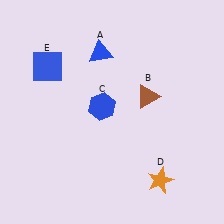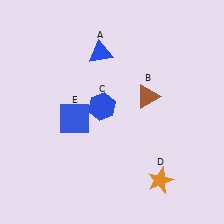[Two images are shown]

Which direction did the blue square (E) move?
The blue square (E) moved down.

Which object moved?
The blue square (E) moved down.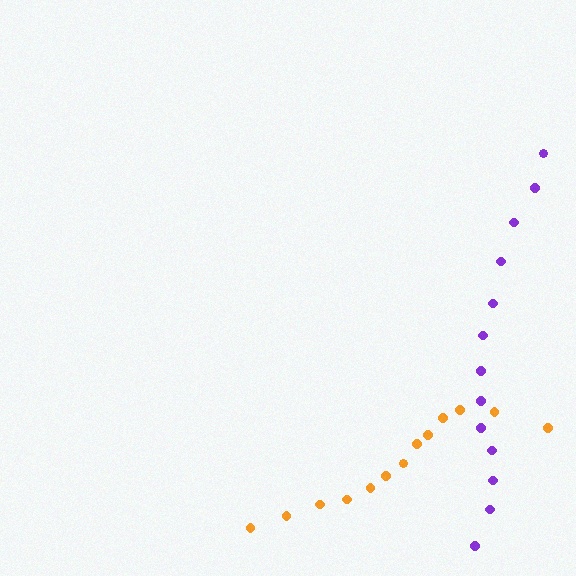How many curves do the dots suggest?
There are 2 distinct paths.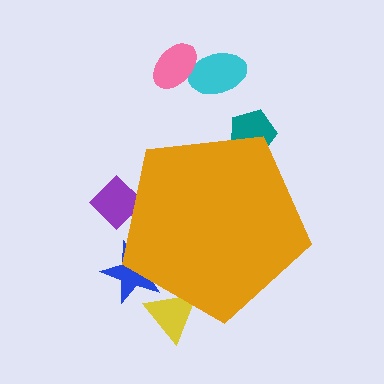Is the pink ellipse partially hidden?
No, the pink ellipse is fully visible.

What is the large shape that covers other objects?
An orange pentagon.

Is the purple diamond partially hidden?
Yes, the purple diamond is partially hidden behind the orange pentagon.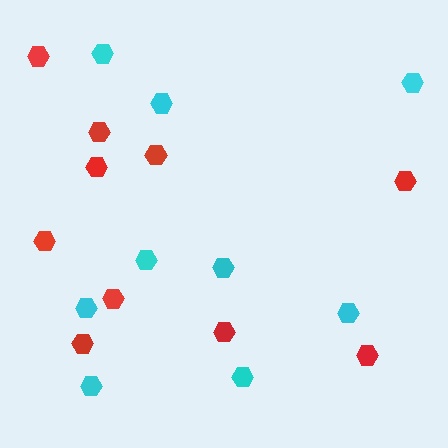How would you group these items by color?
There are 2 groups: one group of cyan hexagons (9) and one group of red hexagons (10).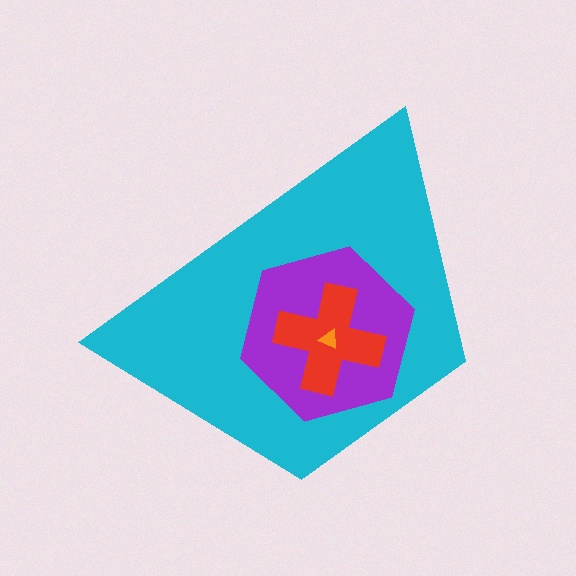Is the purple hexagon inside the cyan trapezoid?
Yes.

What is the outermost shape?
The cyan trapezoid.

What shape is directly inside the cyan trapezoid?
The purple hexagon.